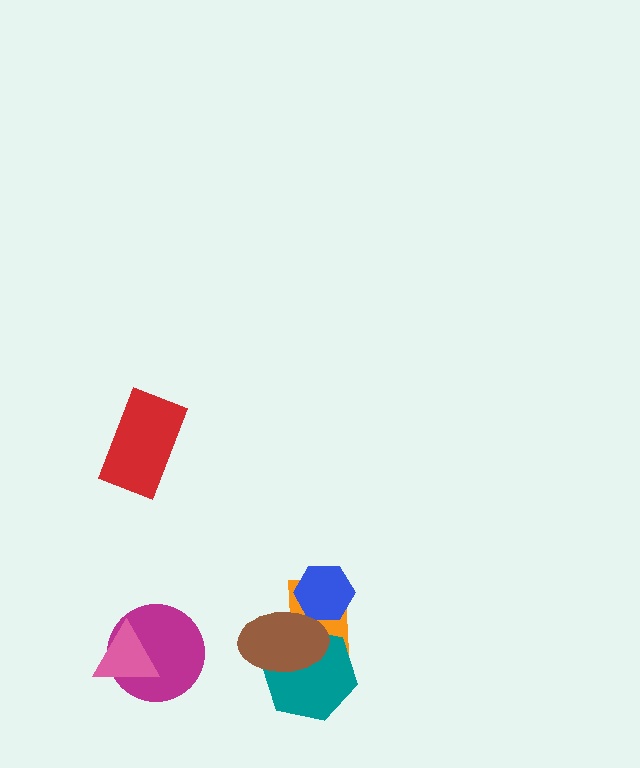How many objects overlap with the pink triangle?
1 object overlaps with the pink triangle.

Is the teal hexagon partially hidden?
Yes, it is partially covered by another shape.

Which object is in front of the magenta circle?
The pink triangle is in front of the magenta circle.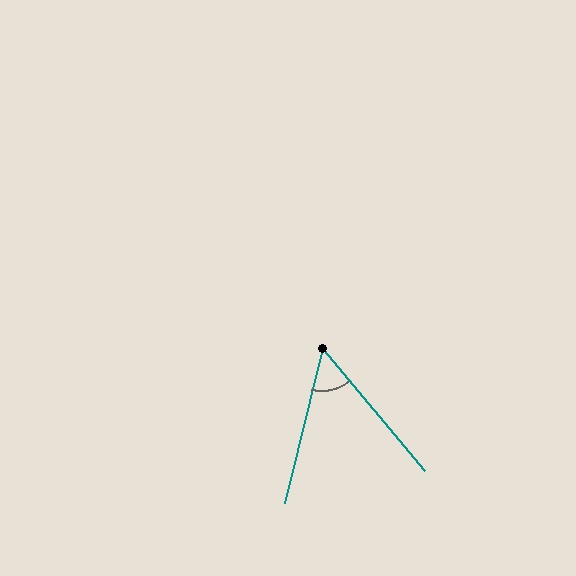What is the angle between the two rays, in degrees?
Approximately 54 degrees.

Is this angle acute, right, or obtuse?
It is acute.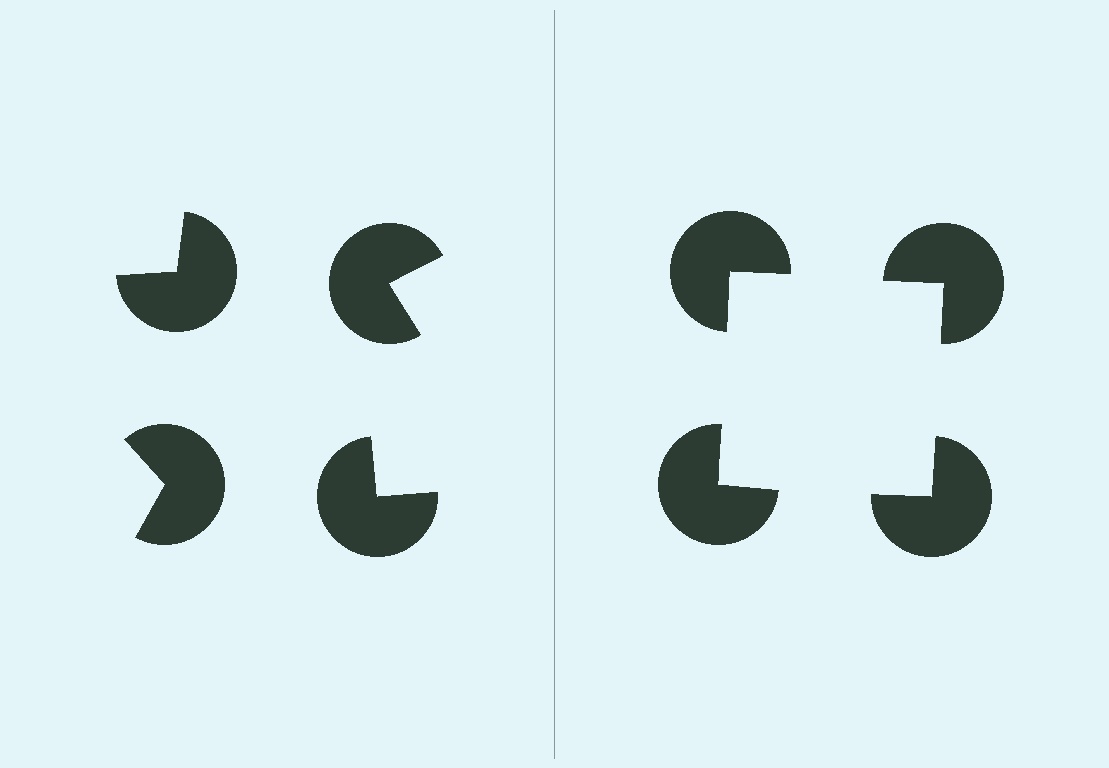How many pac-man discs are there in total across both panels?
8 — 4 on each side.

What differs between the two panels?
The pac-man discs are positioned identically on both sides; only the wedge orientations differ. On the right they align to a square; on the left they are misaligned.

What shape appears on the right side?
An illusory square.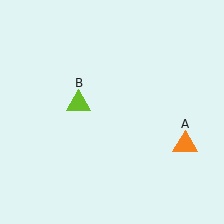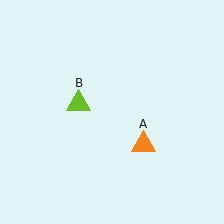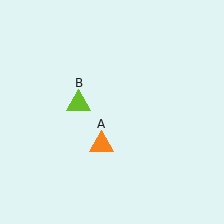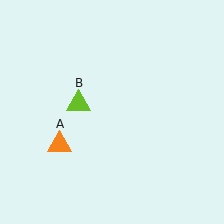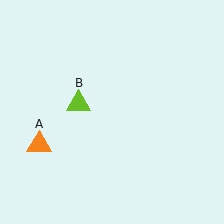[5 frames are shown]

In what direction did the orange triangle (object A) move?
The orange triangle (object A) moved left.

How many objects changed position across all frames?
1 object changed position: orange triangle (object A).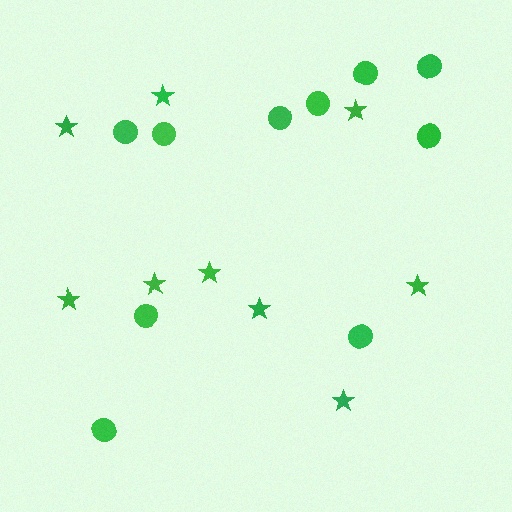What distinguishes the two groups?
There are 2 groups: one group of stars (9) and one group of circles (10).